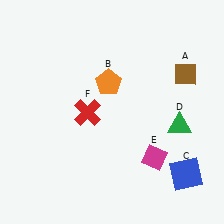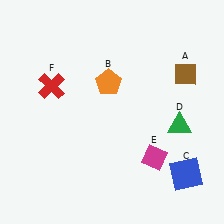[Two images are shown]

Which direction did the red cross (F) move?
The red cross (F) moved left.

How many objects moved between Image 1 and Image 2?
1 object moved between the two images.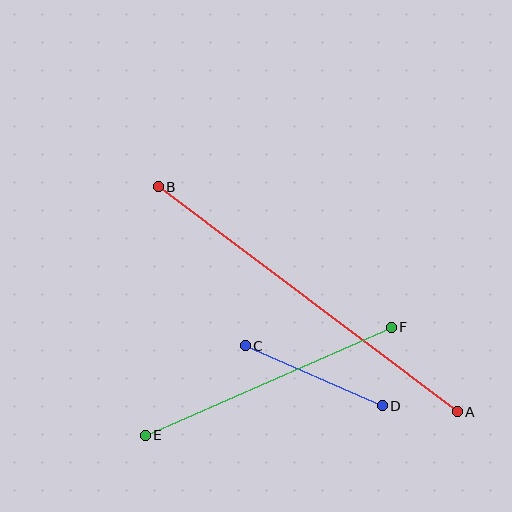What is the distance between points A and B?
The distance is approximately 374 pixels.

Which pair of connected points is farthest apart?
Points A and B are farthest apart.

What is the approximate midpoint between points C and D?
The midpoint is at approximately (314, 376) pixels.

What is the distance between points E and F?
The distance is approximately 268 pixels.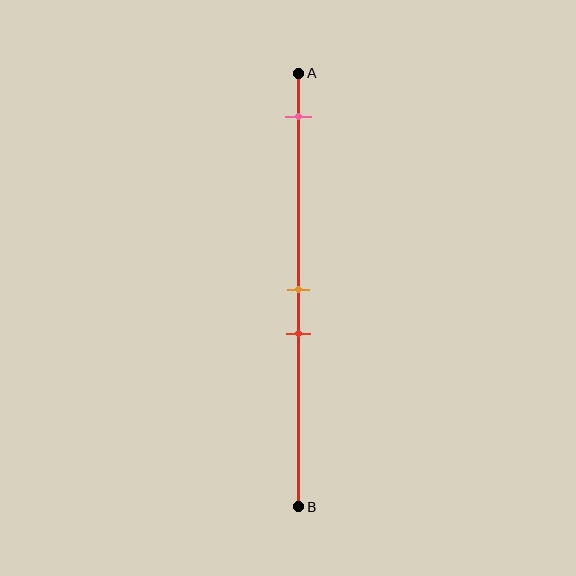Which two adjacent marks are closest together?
The orange and red marks are the closest adjacent pair.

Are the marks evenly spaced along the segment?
No, the marks are not evenly spaced.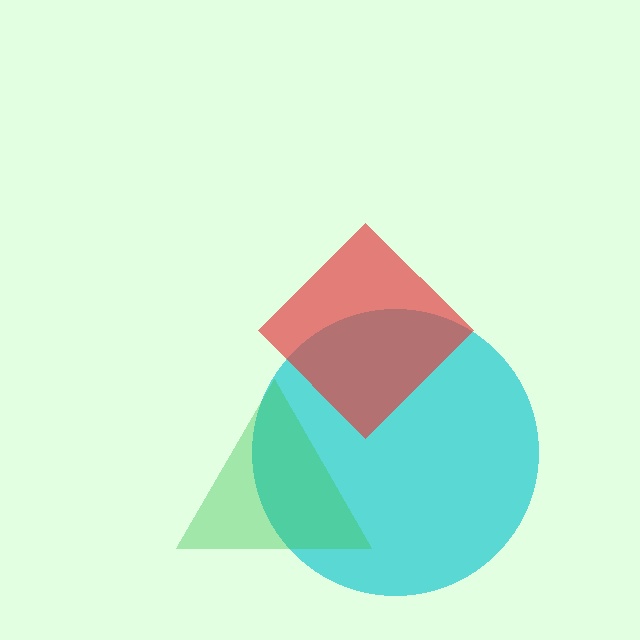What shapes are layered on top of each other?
The layered shapes are: a cyan circle, a green triangle, a red diamond.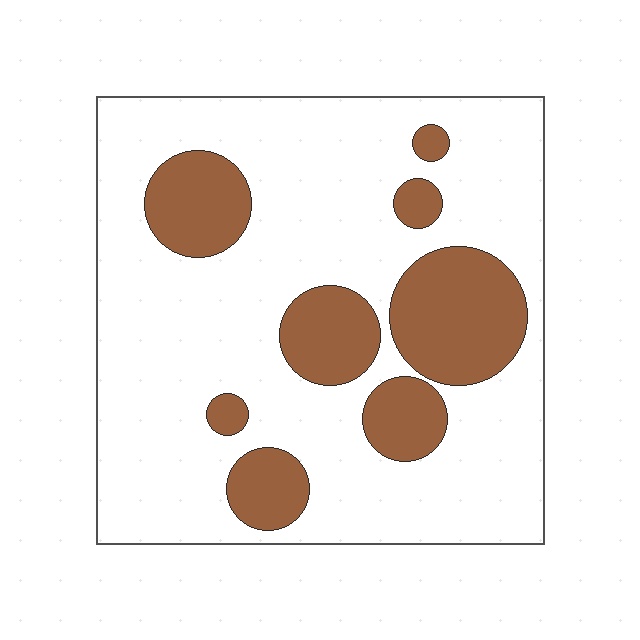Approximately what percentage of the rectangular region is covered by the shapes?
Approximately 25%.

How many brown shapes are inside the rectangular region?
8.